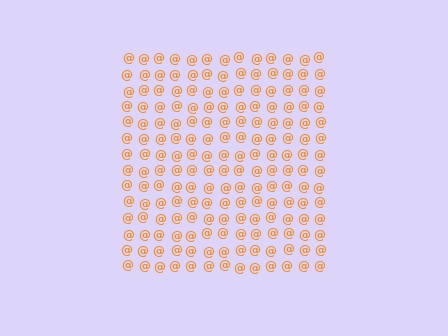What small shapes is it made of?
It is made of small at signs.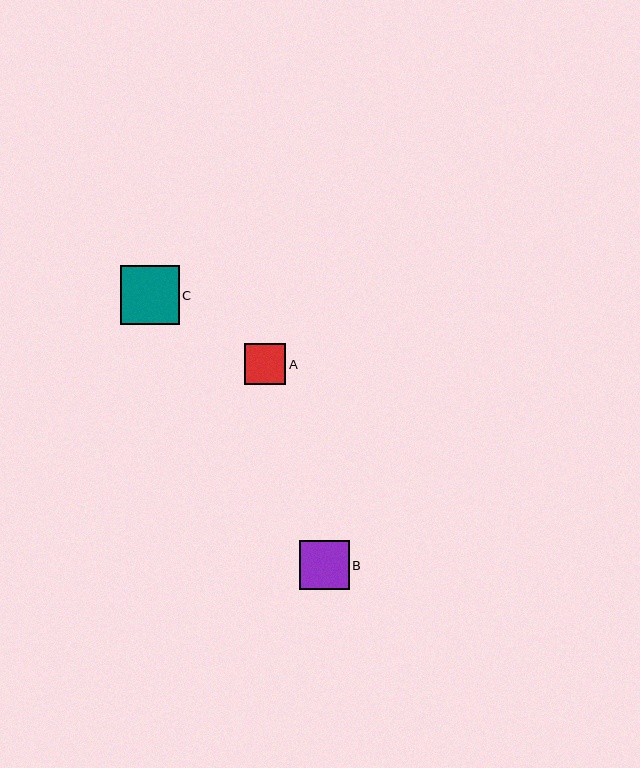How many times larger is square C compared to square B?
Square C is approximately 1.2 times the size of square B.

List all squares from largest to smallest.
From largest to smallest: C, B, A.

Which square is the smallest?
Square A is the smallest with a size of approximately 41 pixels.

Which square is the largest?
Square C is the largest with a size of approximately 59 pixels.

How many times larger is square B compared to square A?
Square B is approximately 1.2 times the size of square A.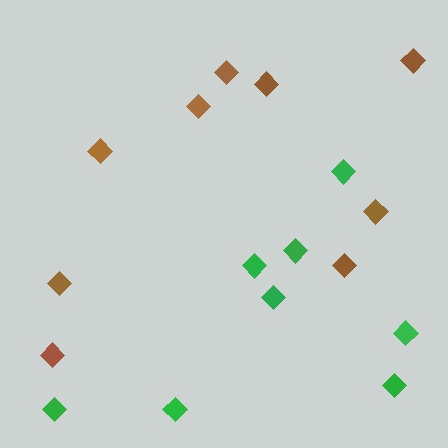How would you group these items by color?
There are 2 groups: one group of green diamonds (8) and one group of brown diamonds (9).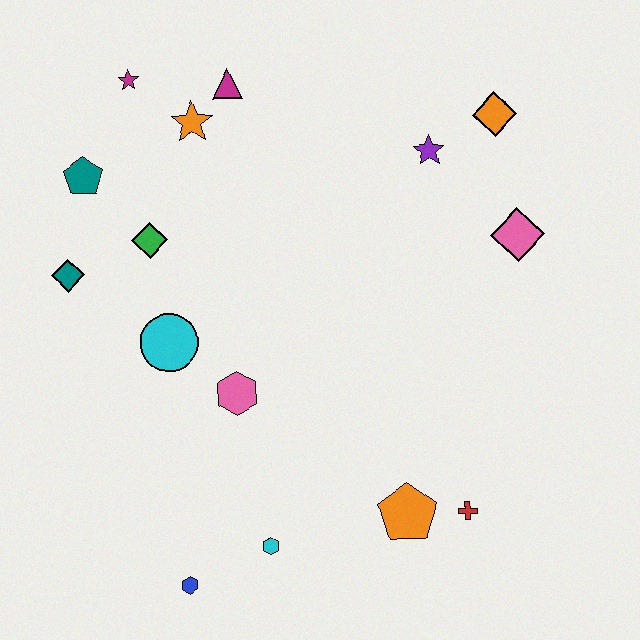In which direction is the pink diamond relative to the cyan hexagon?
The pink diamond is above the cyan hexagon.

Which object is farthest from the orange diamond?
The blue hexagon is farthest from the orange diamond.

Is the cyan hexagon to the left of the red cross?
Yes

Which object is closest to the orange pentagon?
The red cross is closest to the orange pentagon.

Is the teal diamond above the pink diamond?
No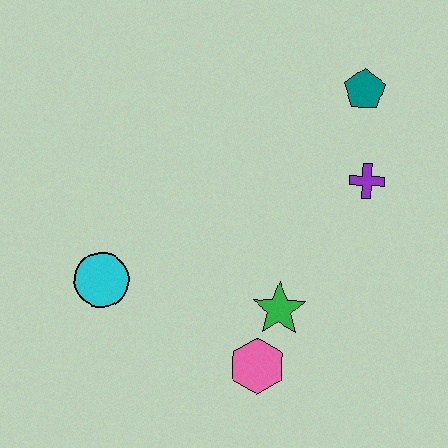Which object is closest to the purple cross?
The teal pentagon is closest to the purple cross.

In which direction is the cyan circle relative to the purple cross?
The cyan circle is to the left of the purple cross.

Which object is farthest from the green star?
The teal pentagon is farthest from the green star.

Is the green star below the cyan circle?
Yes